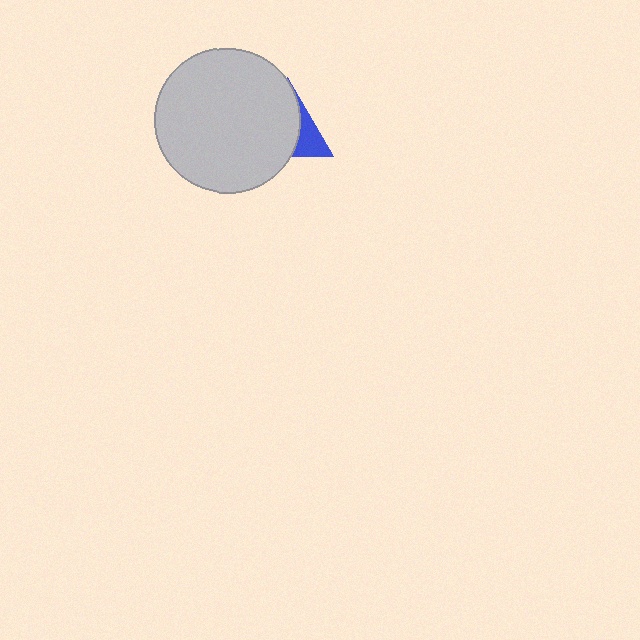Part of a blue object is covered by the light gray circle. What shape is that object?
It is a triangle.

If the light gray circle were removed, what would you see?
You would see the complete blue triangle.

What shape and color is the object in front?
The object in front is a light gray circle.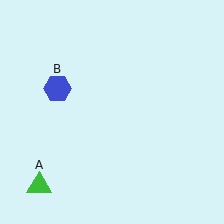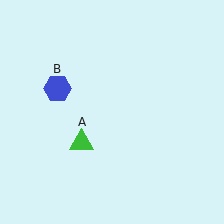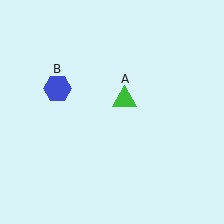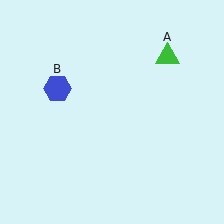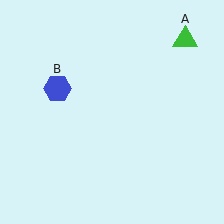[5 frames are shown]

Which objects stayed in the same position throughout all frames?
Blue hexagon (object B) remained stationary.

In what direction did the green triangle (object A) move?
The green triangle (object A) moved up and to the right.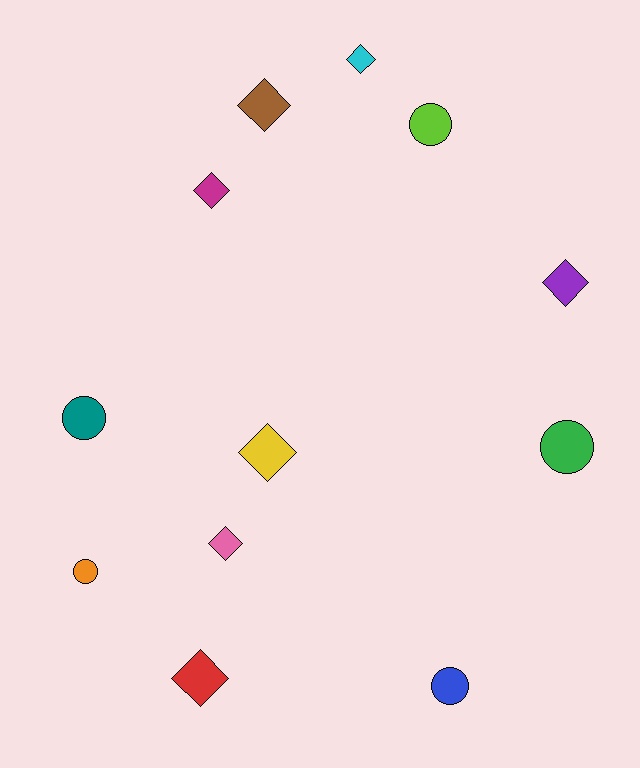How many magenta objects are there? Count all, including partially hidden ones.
There is 1 magenta object.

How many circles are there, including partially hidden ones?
There are 5 circles.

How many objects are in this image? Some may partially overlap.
There are 12 objects.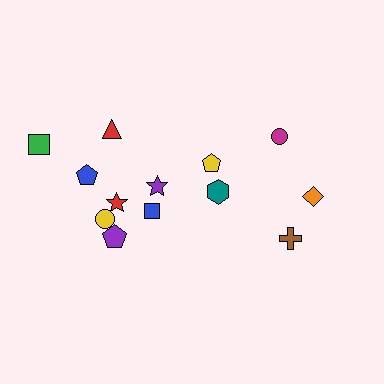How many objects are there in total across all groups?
There are 13 objects.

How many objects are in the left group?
There are 8 objects.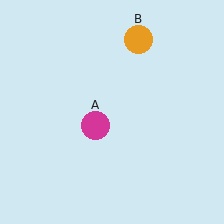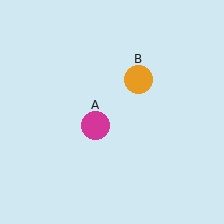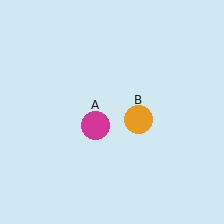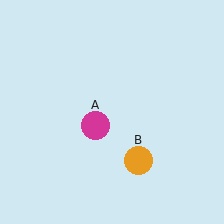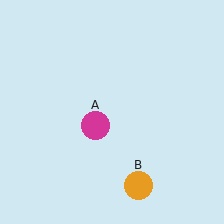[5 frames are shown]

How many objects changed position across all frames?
1 object changed position: orange circle (object B).